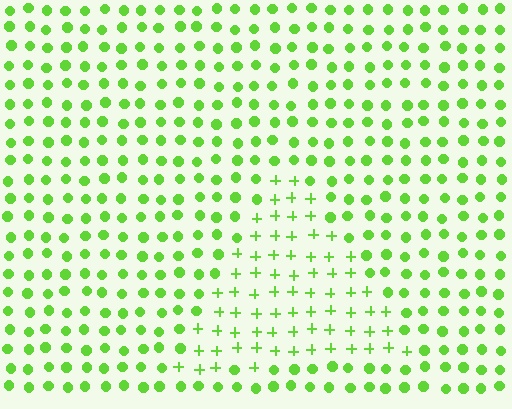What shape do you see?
I see a triangle.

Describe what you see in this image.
The image is filled with small lime elements arranged in a uniform grid. A triangle-shaped region contains plus signs, while the surrounding area contains circles. The boundary is defined purely by the change in element shape.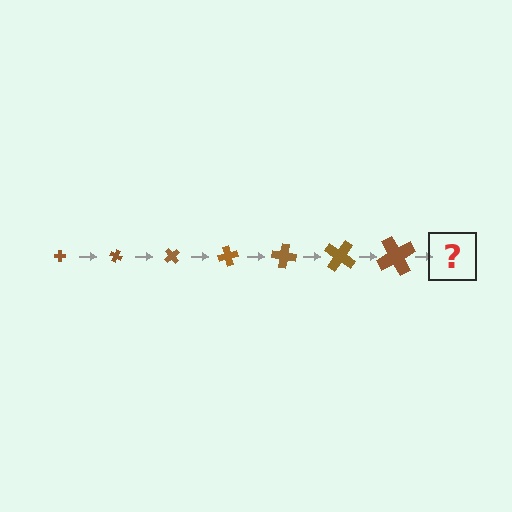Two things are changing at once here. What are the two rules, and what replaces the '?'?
The two rules are that the cross grows larger each step and it rotates 25 degrees each step. The '?' should be a cross, larger than the previous one and rotated 175 degrees from the start.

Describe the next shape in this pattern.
It should be a cross, larger than the previous one and rotated 175 degrees from the start.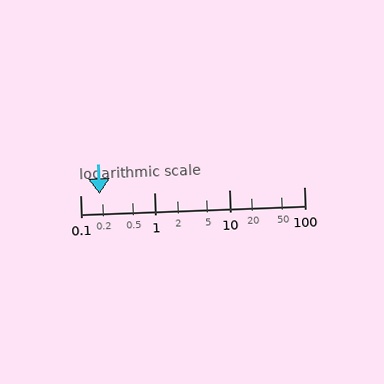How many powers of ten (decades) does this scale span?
The scale spans 3 decades, from 0.1 to 100.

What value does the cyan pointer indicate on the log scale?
The pointer indicates approximately 0.18.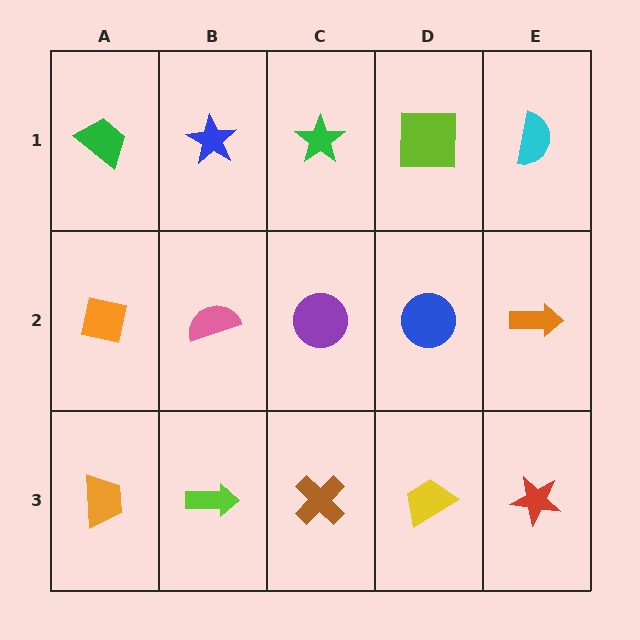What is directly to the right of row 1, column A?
A blue star.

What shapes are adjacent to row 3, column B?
A pink semicircle (row 2, column B), an orange trapezoid (row 3, column A), a brown cross (row 3, column C).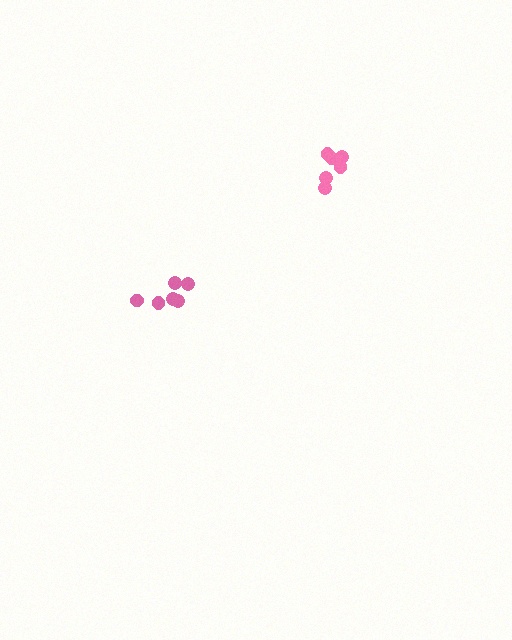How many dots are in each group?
Group 1: 6 dots, Group 2: 6 dots (12 total).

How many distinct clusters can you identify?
There are 2 distinct clusters.